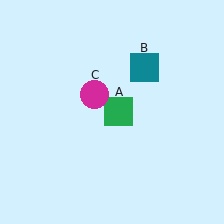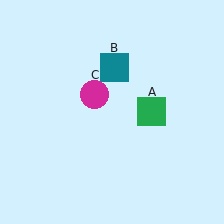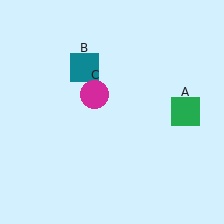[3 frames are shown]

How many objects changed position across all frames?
2 objects changed position: green square (object A), teal square (object B).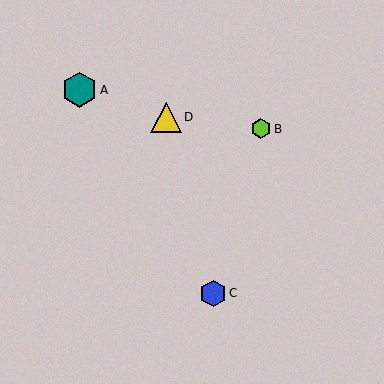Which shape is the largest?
The teal hexagon (labeled A) is the largest.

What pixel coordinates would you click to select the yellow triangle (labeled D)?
Click at (166, 117) to select the yellow triangle D.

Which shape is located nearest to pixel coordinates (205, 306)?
The blue hexagon (labeled C) at (213, 293) is nearest to that location.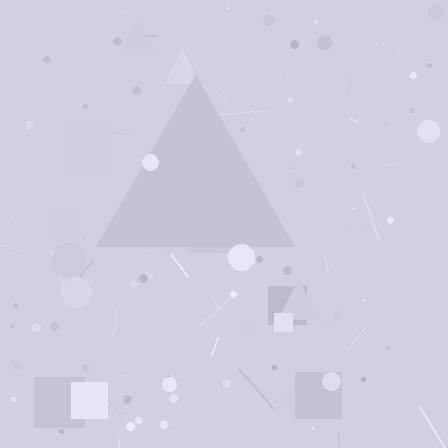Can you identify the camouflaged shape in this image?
The camouflaged shape is a triangle.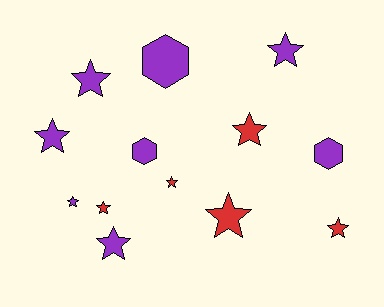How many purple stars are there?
There are 5 purple stars.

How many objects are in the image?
There are 13 objects.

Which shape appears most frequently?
Star, with 10 objects.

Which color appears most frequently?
Purple, with 8 objects.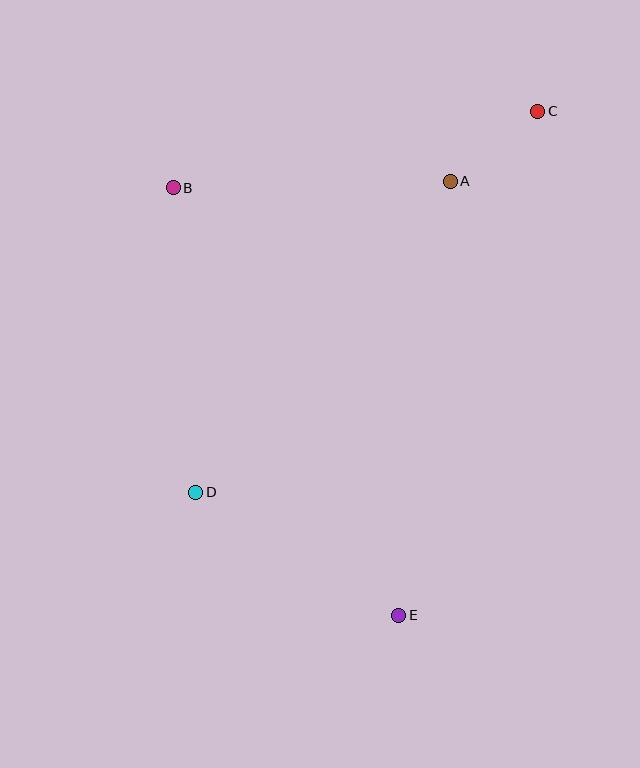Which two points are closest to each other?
Points A and C are closest to each other.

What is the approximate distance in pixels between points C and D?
The distance between C and D is approximately 512 pixels.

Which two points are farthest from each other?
Points C and E are farthest from each other.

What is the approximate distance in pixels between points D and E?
The distance between D and E is approximately 238 pixels.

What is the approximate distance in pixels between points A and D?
The distance between A and D is approximately 402 pixels.